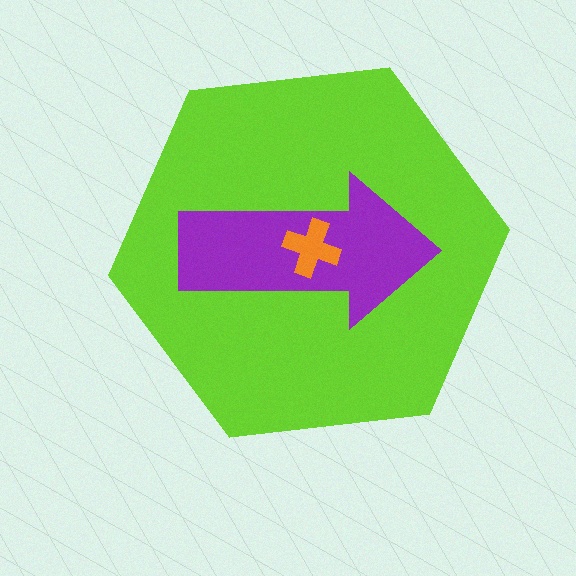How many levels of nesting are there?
3.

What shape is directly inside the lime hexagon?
The purple arrow.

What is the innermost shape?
The orange cross.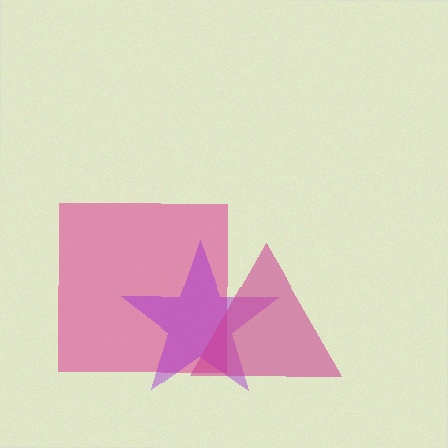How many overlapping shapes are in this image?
There are 3 overlapping shapes in the image.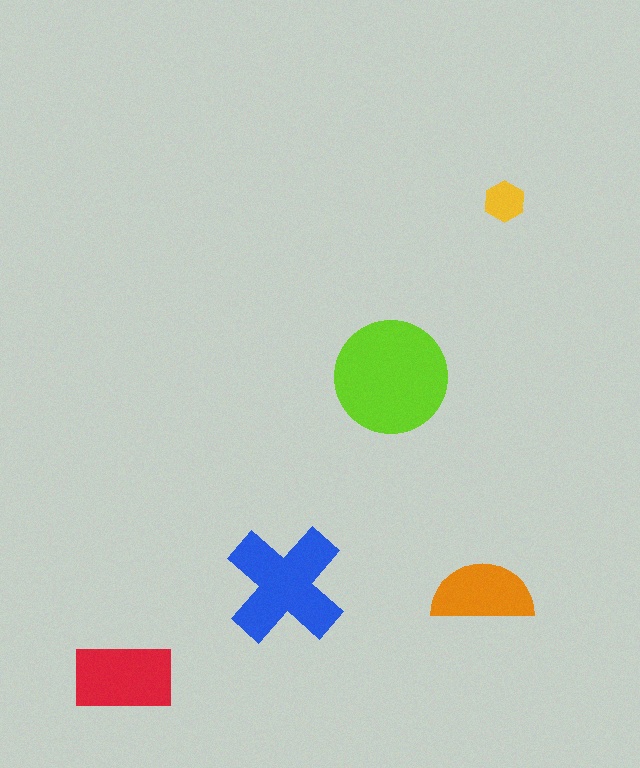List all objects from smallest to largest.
The yellow hexagon, the orange semicircle, the red rectangle, the blue cross, the lime circle.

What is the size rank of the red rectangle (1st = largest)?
3rd.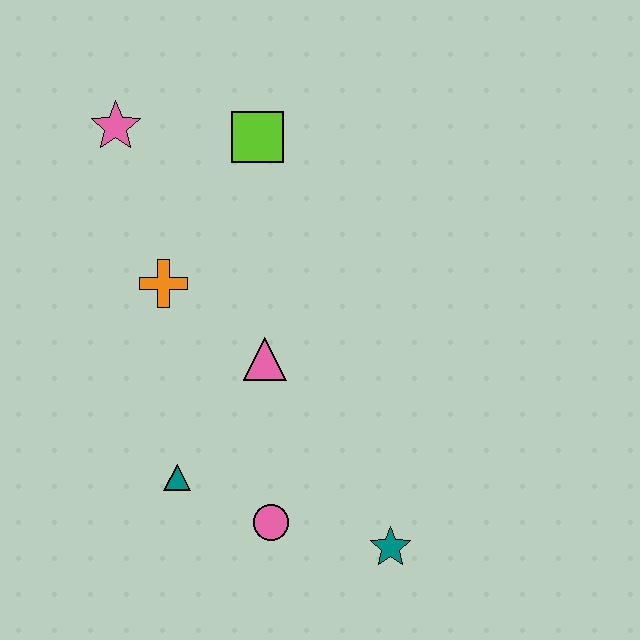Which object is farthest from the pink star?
The teal star is farthest from the pink star.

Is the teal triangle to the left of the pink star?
No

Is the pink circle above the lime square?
No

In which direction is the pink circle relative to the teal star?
The pink circle is to the left of the teal star.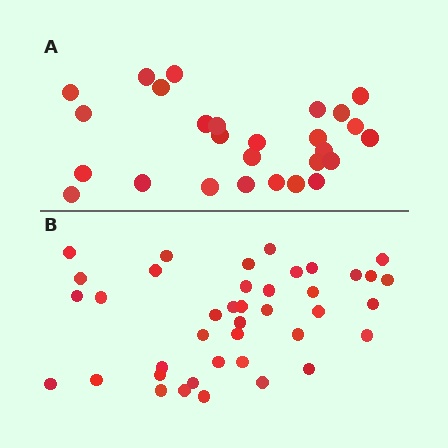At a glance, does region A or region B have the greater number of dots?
Region B (the bottom region) has more dots.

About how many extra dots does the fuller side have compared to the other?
Region B has approximately 15 more dots than region A.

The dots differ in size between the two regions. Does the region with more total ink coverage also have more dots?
No. Region A has more total ink coverage because its dots are larger, but region B actually contains more individual dots. Total area can be misleading — the number of items is what matters here.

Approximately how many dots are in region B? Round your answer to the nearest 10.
About 40 dots.